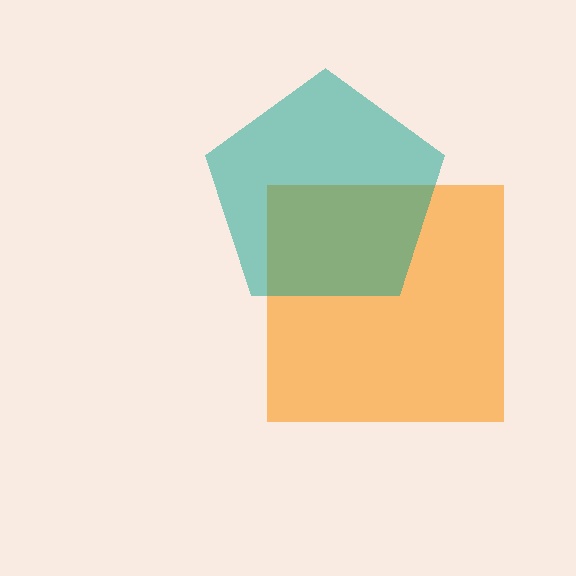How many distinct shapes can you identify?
There are 2 distinct shapes: an orange square, a teal pentagon.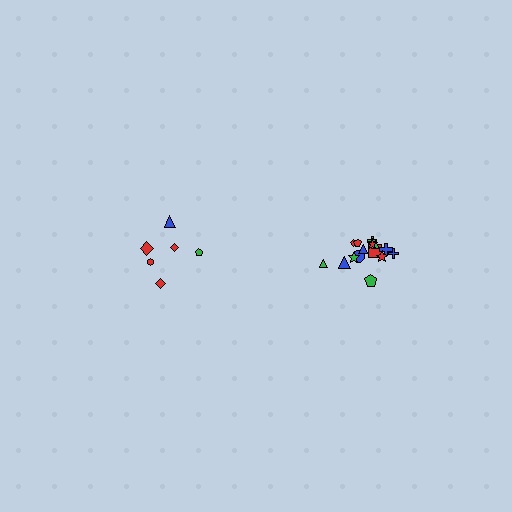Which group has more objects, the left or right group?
The right group.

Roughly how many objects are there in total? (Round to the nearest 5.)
Roughly 20 objects in total.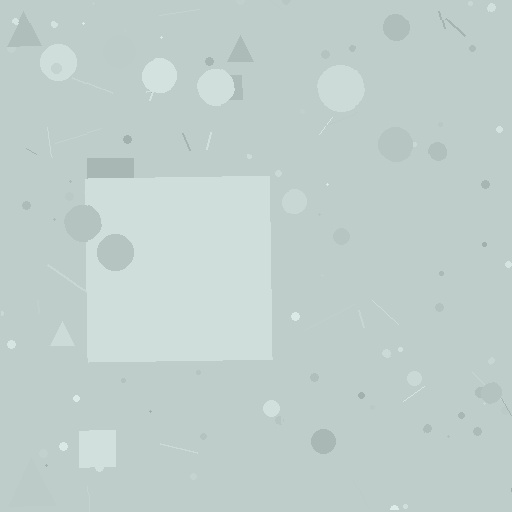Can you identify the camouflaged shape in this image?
The camouflaged shape is a square.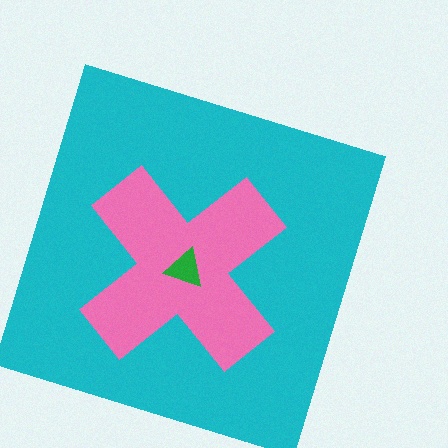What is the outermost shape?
The cyan square.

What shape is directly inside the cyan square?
The pink cross.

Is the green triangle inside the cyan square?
Yes.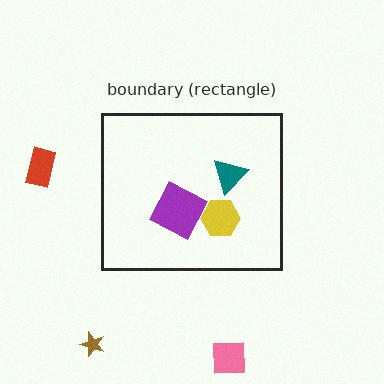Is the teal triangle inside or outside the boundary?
Inside.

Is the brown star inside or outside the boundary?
Outside.